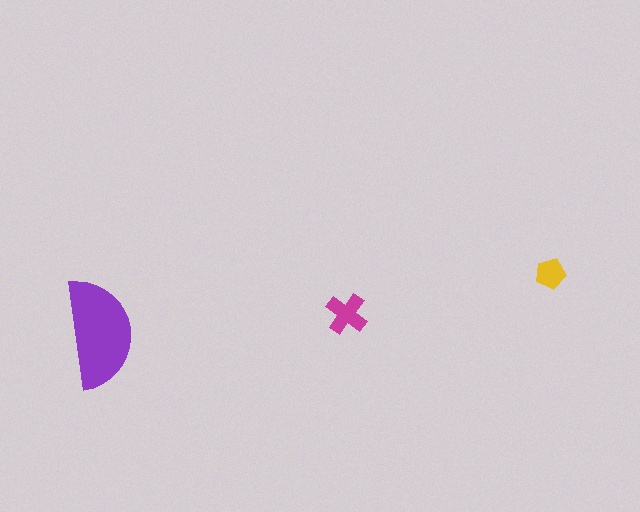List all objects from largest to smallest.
The purple semicircle, the magenta cross, the yellow pentagon.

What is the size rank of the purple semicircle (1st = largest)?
1st.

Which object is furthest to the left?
The purple semicircle is leftmost.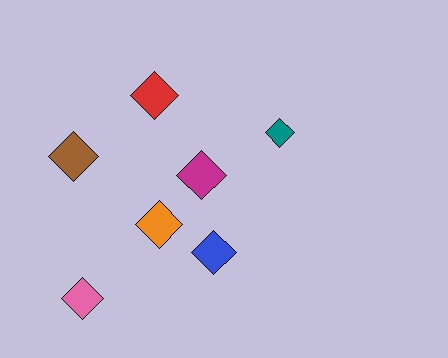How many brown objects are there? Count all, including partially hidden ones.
There is 1 brown object.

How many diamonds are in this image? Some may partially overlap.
There are 7 diamonds.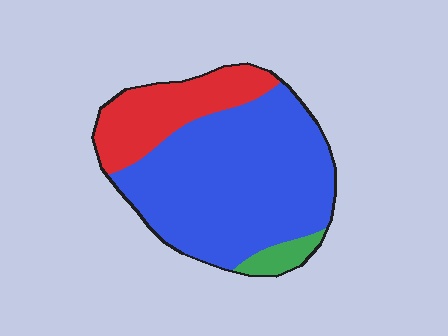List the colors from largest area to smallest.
From largest to smallest: blue, red, green.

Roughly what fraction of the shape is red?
Red takes up about one quarter (1/4) of the shape.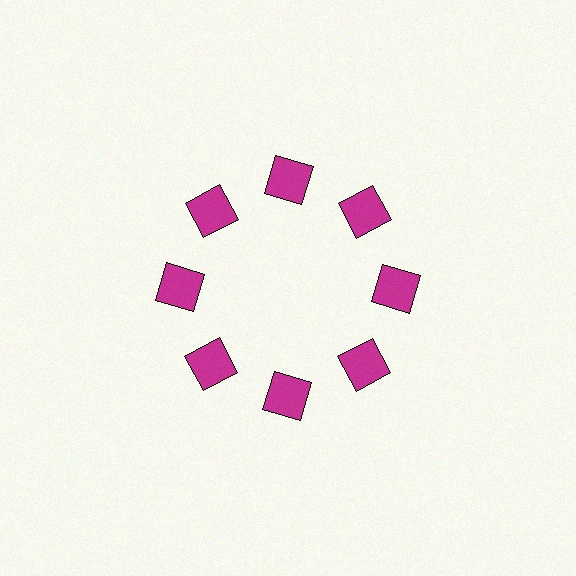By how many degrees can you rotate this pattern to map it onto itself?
The pattern maps onto itself every 45 degrees of rotation.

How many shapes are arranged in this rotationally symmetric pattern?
There are 8 shapes, arranged in 8 groups of 1.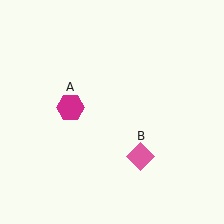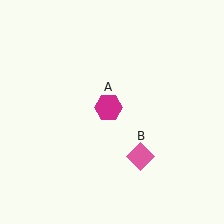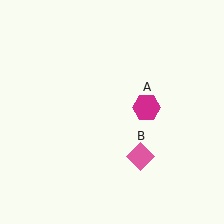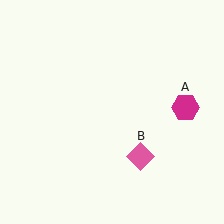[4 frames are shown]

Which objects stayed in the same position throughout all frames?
Pink diamond (object B) remained stationary.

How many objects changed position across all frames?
1 object changed position: magenta hexagon (object A).